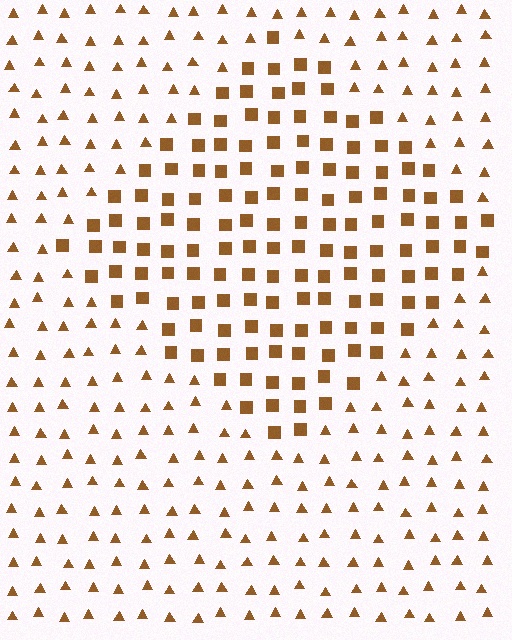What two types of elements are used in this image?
The image uses squares inside the diamond region and triangles outside it.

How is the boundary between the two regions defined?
The boundary is defined by a change in element shape: squares inside vs. triangles outside. All elements share the same color and spacing.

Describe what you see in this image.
The image is filled with small brown elements arranged in a uniform grid. A diamond-shaped region contains squares, while the surrounding area contains triangles. The boundary is defined purely by the change in element shape.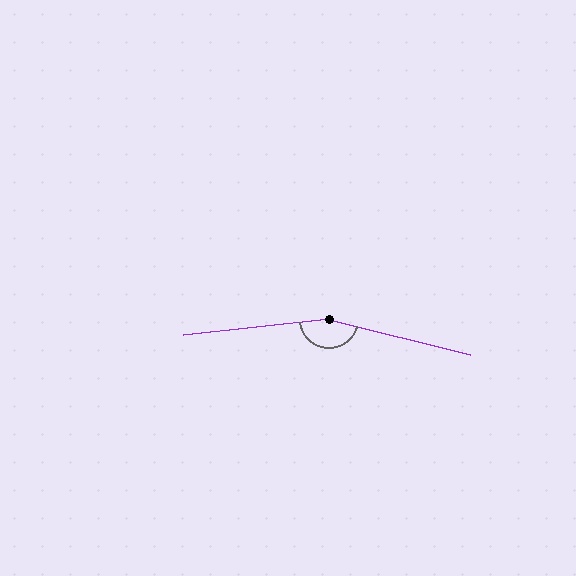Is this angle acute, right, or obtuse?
It is obtuse.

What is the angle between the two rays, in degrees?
Approximately 160 degrees.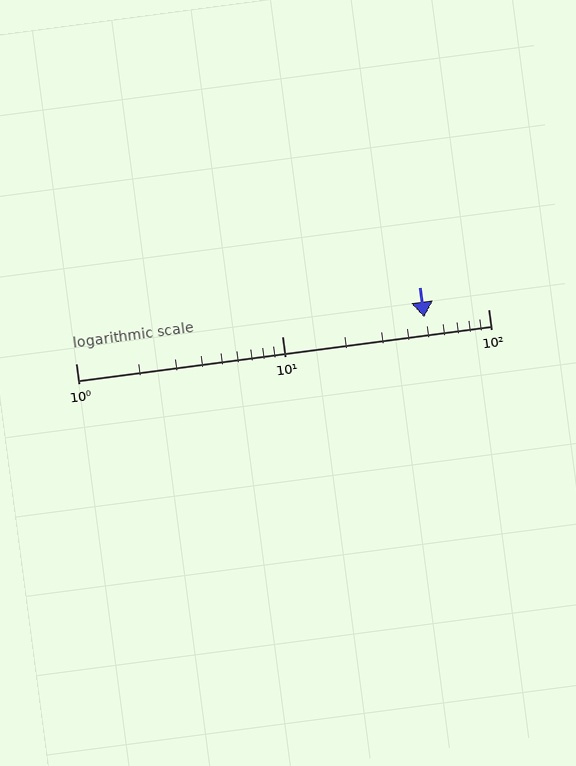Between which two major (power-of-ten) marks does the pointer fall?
The pointer is between 10 and 100.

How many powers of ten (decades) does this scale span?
The scale spans 2 decades, from 1 to 100.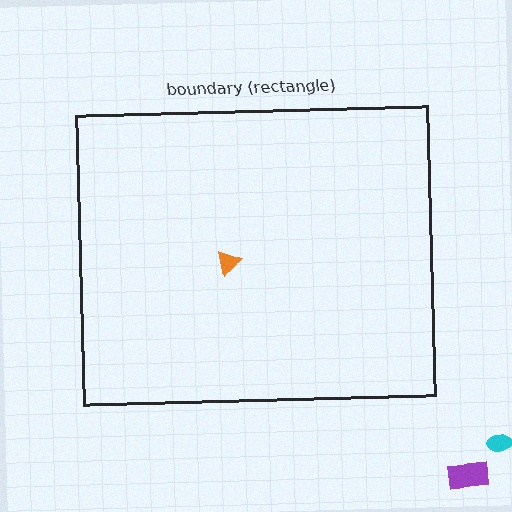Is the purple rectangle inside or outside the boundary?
Outside.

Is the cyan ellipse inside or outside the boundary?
Outside.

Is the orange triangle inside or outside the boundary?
Inside.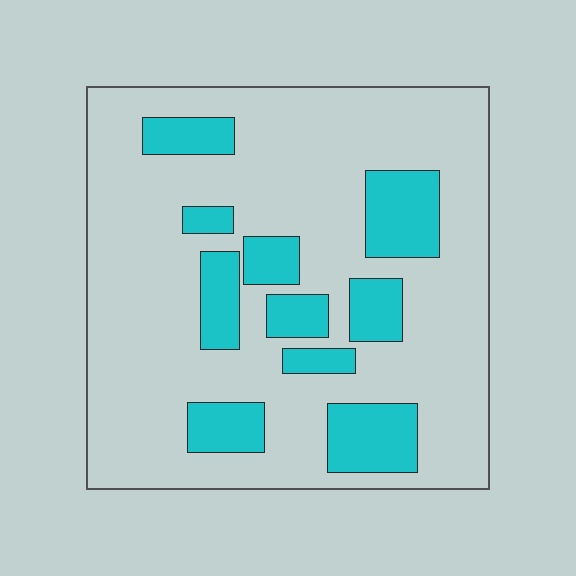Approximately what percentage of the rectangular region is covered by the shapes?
Approximately 25%.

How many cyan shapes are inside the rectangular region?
10.